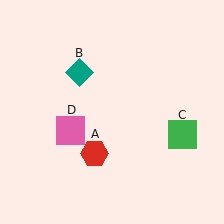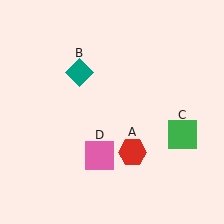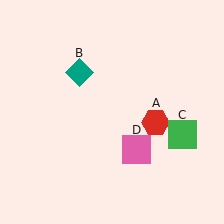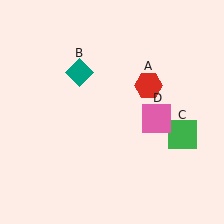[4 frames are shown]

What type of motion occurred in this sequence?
The red hexagon (object A), pink square (object D) rotated counterclockwise around the center of the scene.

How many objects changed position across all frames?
2 objects changed position: red hexagon (object A), pink square (object D).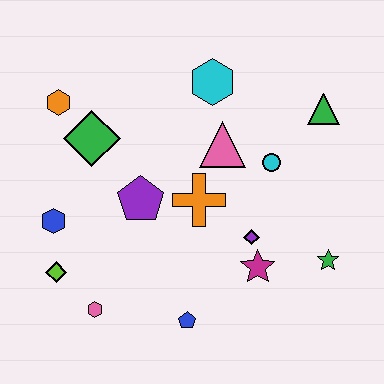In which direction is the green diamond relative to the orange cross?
The green diamond is to the left of the orange cross.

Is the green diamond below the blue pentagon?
No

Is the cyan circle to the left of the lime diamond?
No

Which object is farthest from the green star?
The orange hexagon is farthest from the green star.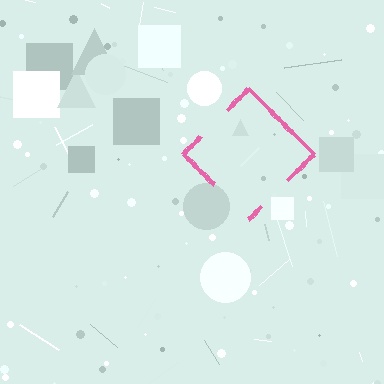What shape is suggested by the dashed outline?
The dashed outline suggests a diamond.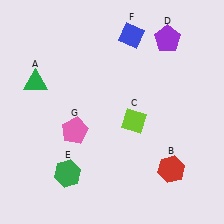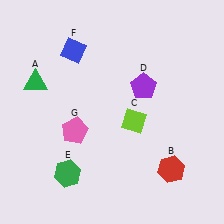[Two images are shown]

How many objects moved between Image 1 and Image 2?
2 objects moved between the two images.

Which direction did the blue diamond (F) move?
The blue diamond (F) moved left.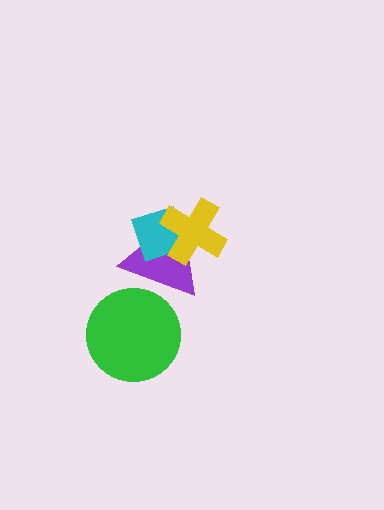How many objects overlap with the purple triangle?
3 objects overlap with the purple triangle.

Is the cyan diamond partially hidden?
Yes, it is partially covered by another shape.